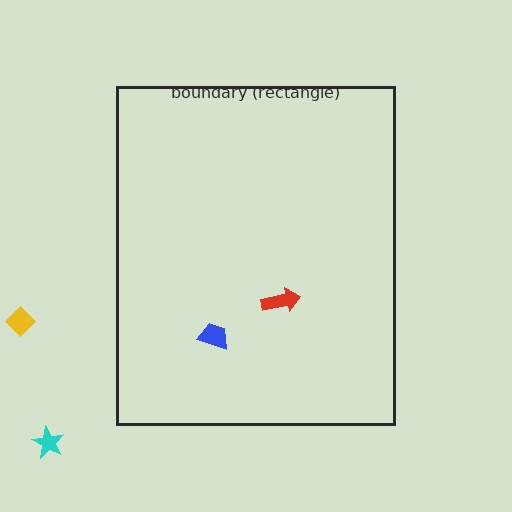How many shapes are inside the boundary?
2 inside, 2 outside.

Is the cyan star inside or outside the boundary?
Outside.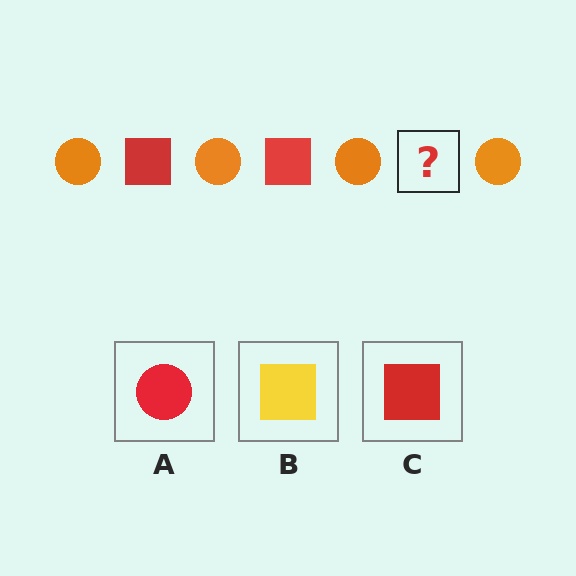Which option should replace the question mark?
Option C.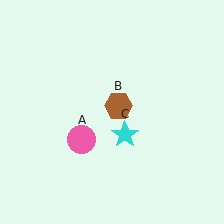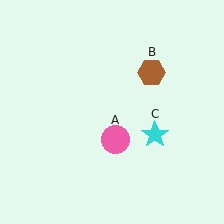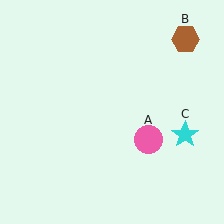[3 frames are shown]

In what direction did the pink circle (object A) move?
The pink circle (object A) moved right.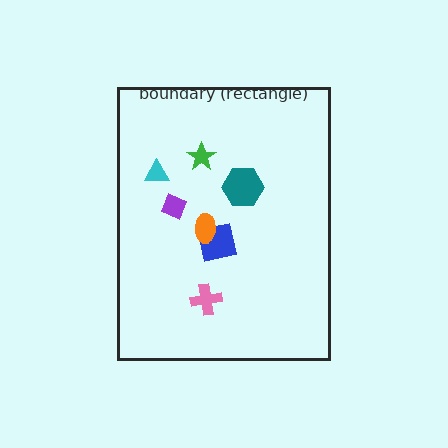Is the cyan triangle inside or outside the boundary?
Inside.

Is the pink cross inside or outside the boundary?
Inside.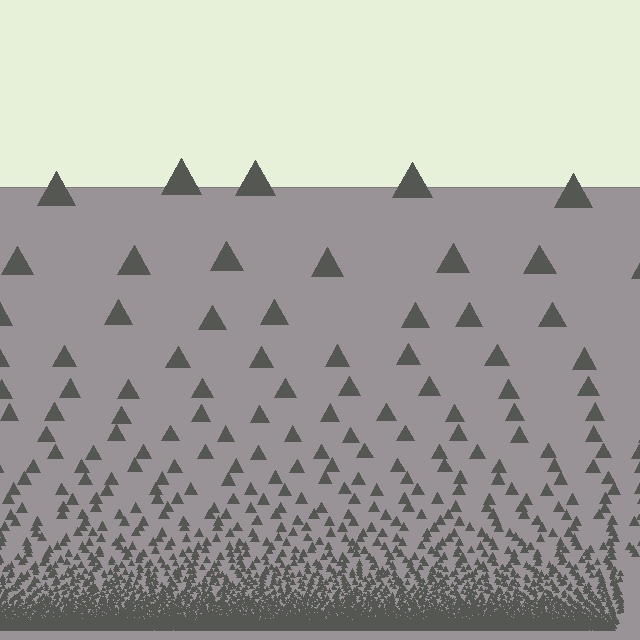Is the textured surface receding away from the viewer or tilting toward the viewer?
The surface appears to tilt toward the viewer. Texture elements get larger and sparser toward the top.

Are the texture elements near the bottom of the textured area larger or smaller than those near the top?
Smaller. The gradient is inverted — elements near the bottom are smaller and denser.